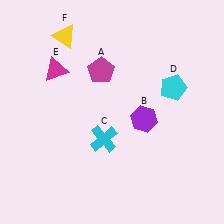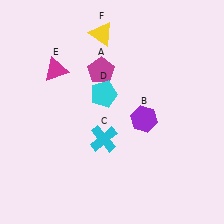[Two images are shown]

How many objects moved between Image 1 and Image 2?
2 objects moved between the two images.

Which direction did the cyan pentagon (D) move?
The cyan pentagon (D) moved left.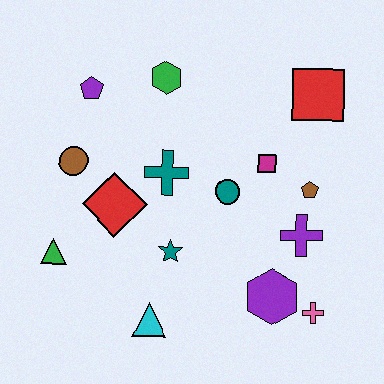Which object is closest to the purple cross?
The brown pentagon is closest to the purple cross.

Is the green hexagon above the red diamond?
Yes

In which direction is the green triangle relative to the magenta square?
The green triangle is to the left of the magenta square.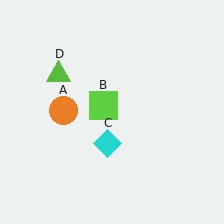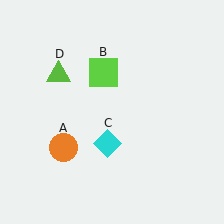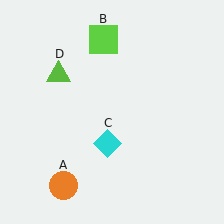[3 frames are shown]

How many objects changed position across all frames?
2 objects changed position: orange circle (object A), lime square (object B).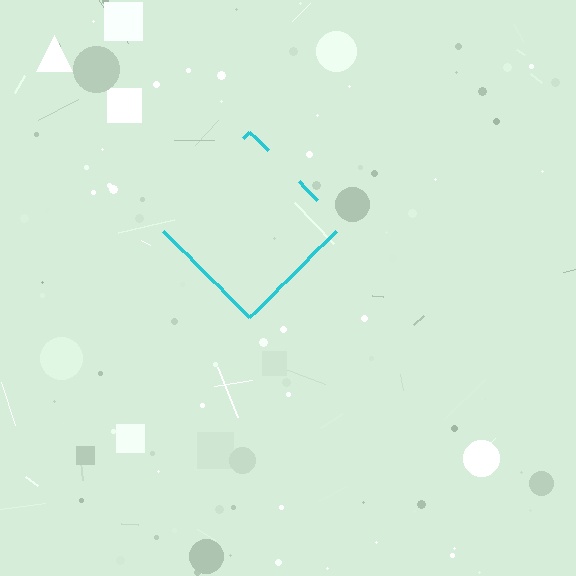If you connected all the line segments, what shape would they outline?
They would outline a diamond.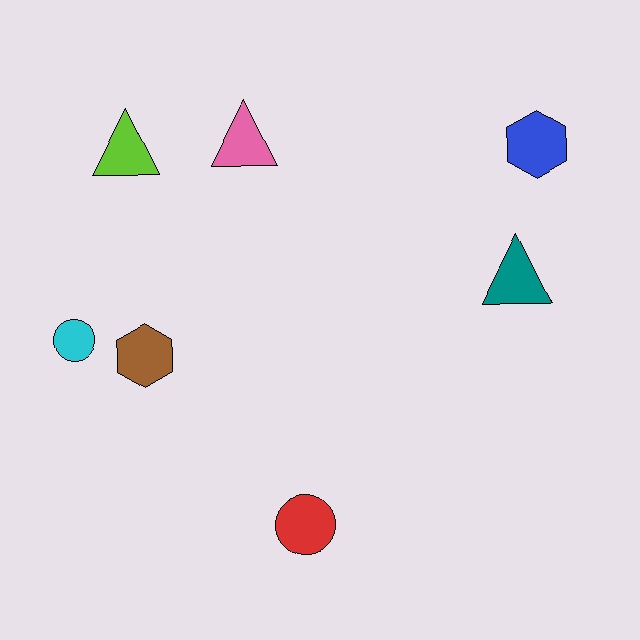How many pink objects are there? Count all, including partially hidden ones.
There is 1 pink object.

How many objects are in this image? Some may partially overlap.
There are 7 objects.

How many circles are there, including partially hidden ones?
There are 2 circles.